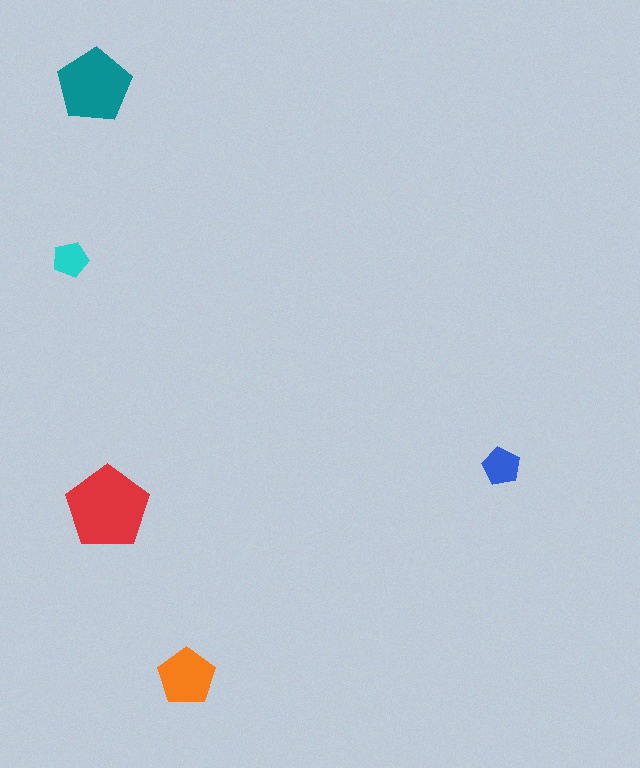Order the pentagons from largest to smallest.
the red one, the teal one, the orange one, the blue one, the cyan one.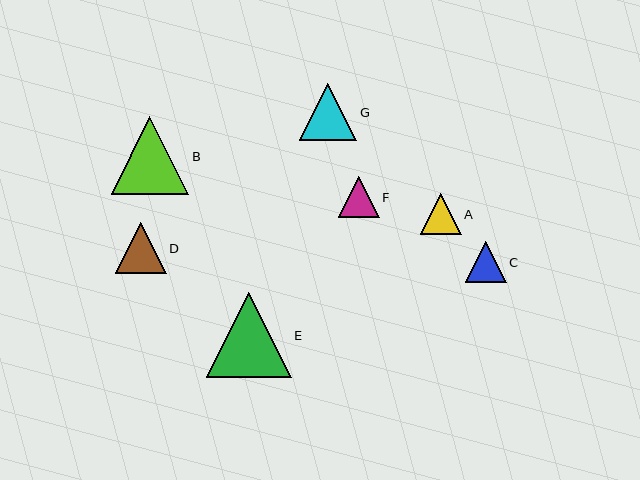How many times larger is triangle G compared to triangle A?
Triangle G is approximately 1.4 times the size of triangle A.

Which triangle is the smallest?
Triangle F is the smallest with a size of approximately 41 pixels.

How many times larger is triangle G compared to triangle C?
Triangle G is approximately 1.4 times the size of triangle C.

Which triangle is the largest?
Triangle E is the largest with a size of approximately 85 pixels.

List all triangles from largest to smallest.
From largest to smallest: E, B, G, D, C, A, F.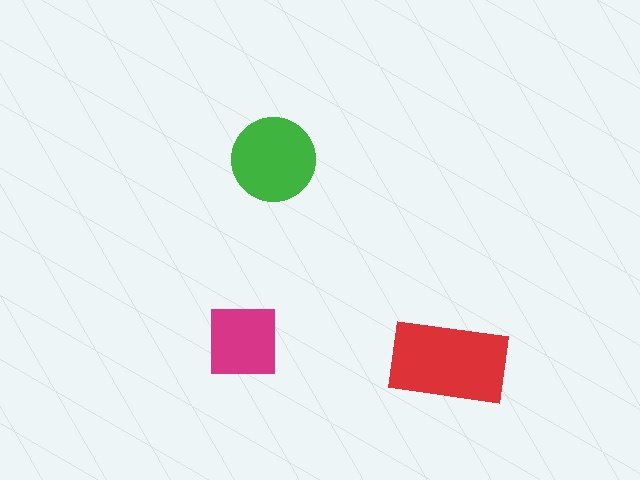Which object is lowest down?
The red rectangle is bottommost.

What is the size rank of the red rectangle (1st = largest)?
1st.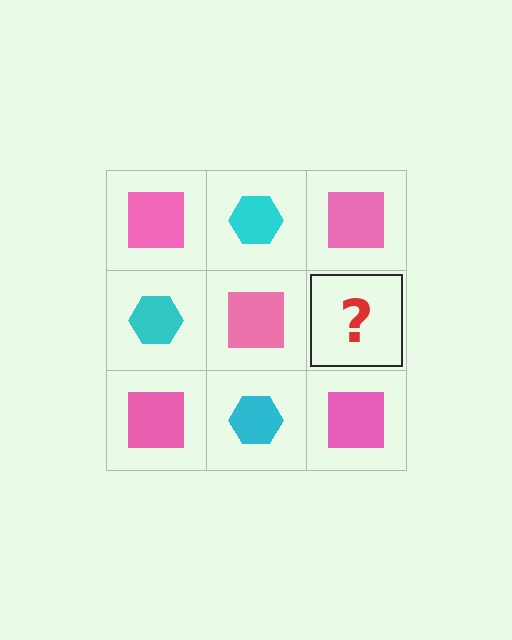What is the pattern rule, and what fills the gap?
The rule is that it alternates pink square and cyan hexagon in a checkerboard pattern. The gap should be filled with a cyan hexagon.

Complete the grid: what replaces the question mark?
The question mark should be replaced with a cyan hexagon.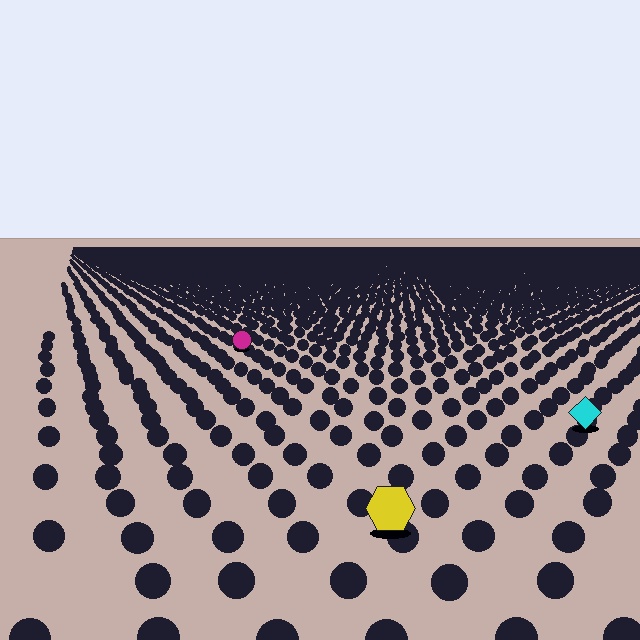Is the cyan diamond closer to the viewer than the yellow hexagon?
No. The yellow hexagon is closer — you can tell from the texture gradient: the ground texture is coarser near it.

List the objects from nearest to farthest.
From nearest to farthest: the yellow hexagon, the cyan diamond, the magenta circle.